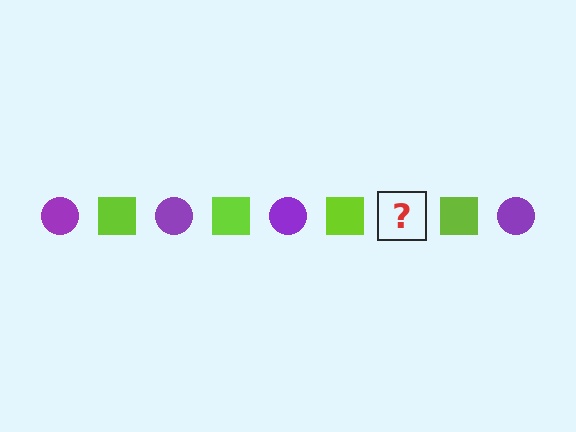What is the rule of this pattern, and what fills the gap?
The rule is that the pattern alternates between purple circle and lime square. The gap should be filled with a purple circle.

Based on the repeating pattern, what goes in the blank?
The blank should be a purple circle.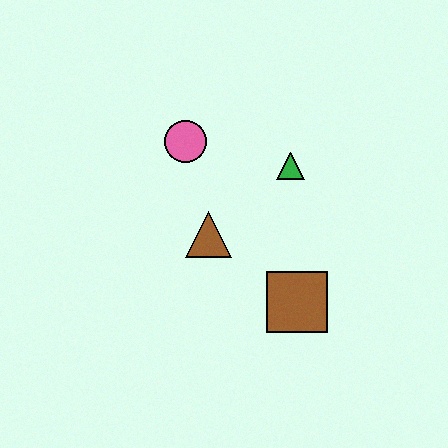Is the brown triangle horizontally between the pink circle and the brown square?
Yes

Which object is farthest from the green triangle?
The brown square is farthest from the green triangle.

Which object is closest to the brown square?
The brown triangle is closest to the brown square.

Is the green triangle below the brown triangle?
No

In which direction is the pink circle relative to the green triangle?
The pink circle is to the left of the green triangle.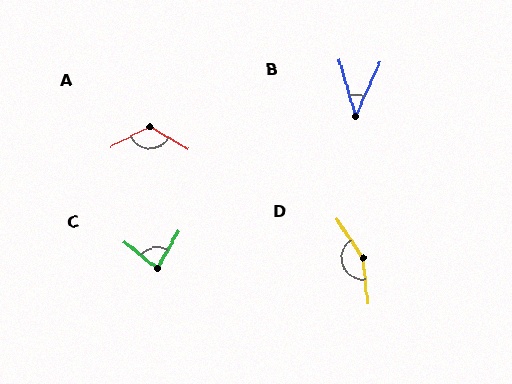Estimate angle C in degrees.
Approximately 81 degrees.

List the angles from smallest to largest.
B (41°), C (81°), A (121°), D (151°).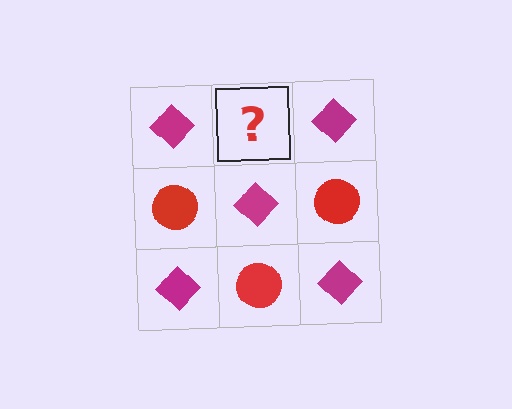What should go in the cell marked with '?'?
The missing cell should contain a red circle.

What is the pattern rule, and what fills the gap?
The rule is that it alternates magenta diamond and red circle in a checkerboard pattern. The gap should be filled with a red circle.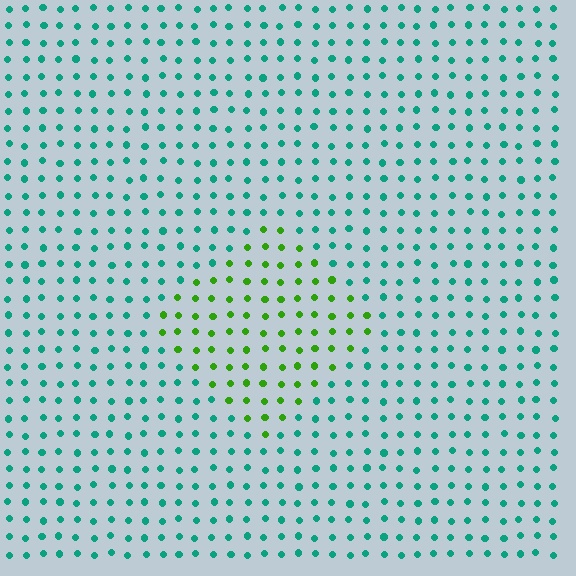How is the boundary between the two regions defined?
The boundary is defined purely by a slight shift in hue (about 61 degrees). Spacing, size, and orientation are identical on both sides.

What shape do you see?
I see a diamond.